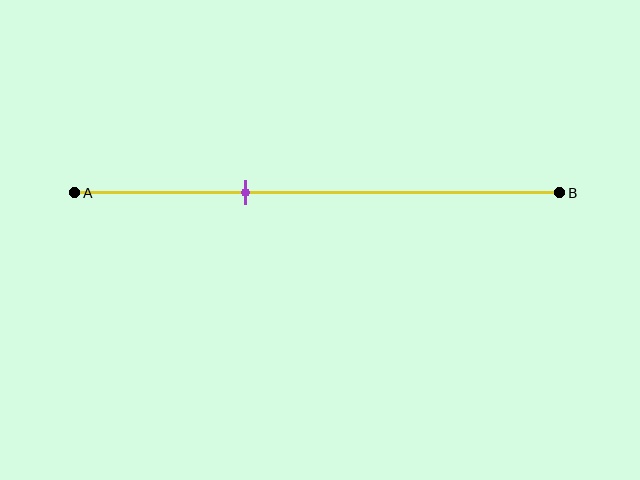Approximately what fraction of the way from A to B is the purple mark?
The purple mark is approximately 35% of the way from A to B.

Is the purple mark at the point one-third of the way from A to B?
Yes, the mark is approximately at the one-third point.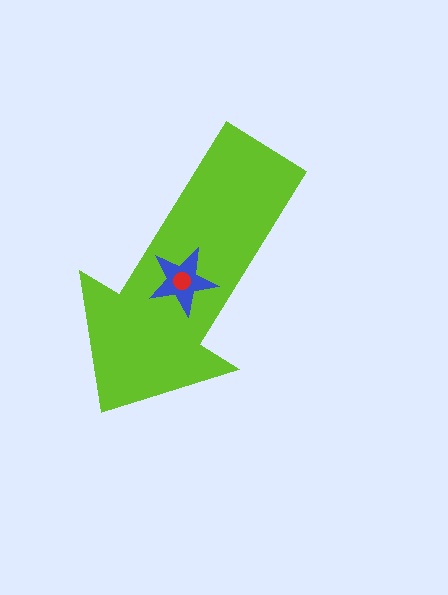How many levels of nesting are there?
3.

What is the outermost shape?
The lime arrow.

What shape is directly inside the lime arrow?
The blue star.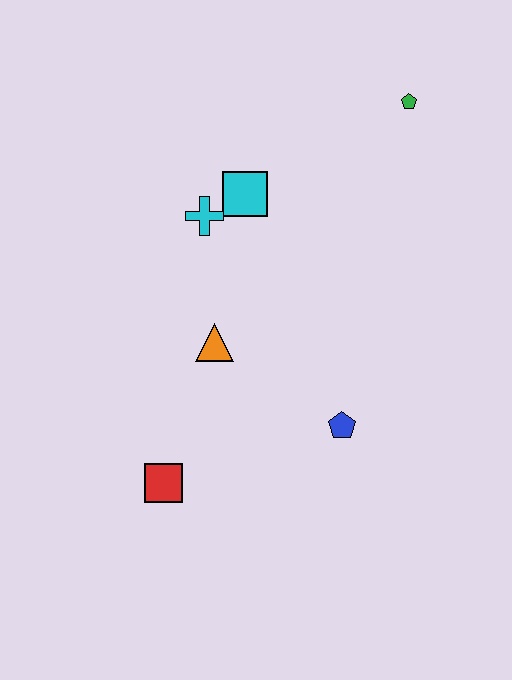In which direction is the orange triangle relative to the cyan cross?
The orange triangle is below the cyan cross.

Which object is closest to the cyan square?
The cyan cross is closest to the cyan square.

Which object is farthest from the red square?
The green pentagon is farthest from the red square.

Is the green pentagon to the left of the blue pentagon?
No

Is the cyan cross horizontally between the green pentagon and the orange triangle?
No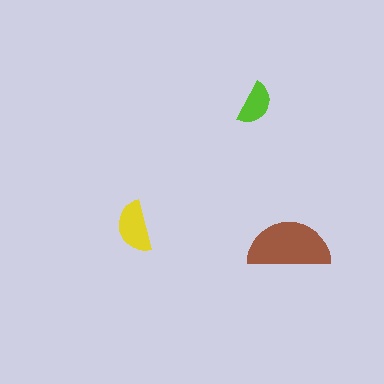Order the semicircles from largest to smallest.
the brown one, the yellow one, the lime one.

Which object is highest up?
The lime semicircle is topmost.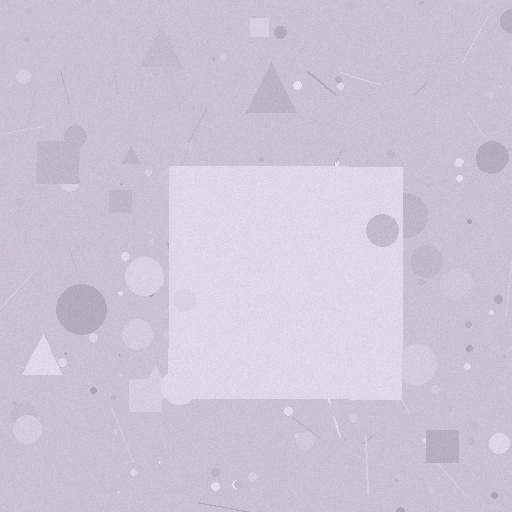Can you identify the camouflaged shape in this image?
The camouflaged shape is a square.